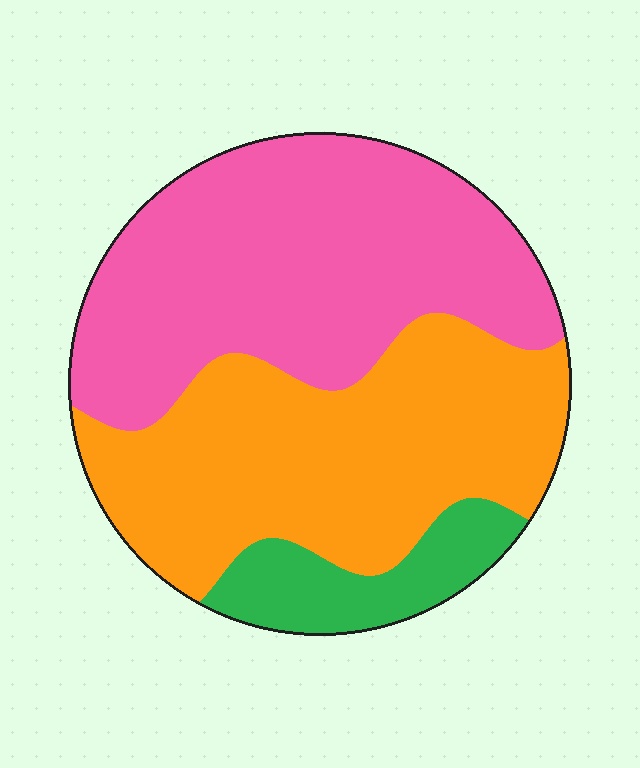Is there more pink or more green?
Pink.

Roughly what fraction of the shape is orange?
Orange takes up about two fifths (2/5) of the shape.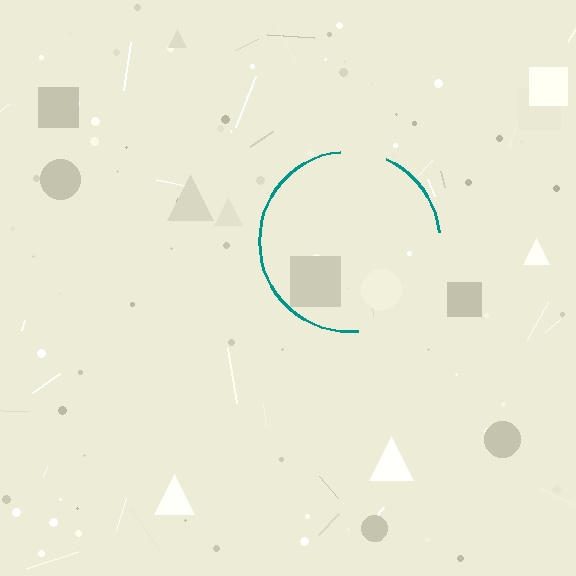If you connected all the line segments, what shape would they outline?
They would outline a circle.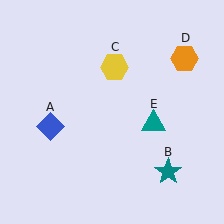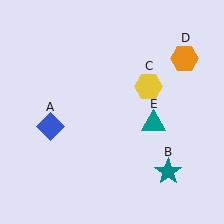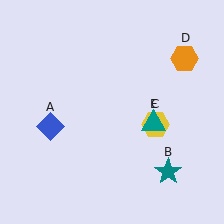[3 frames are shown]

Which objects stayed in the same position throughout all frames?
Blue diamond (object A) and teal star (object B) and orange hexagon (object D) and teal triangle (object E) remained stationary.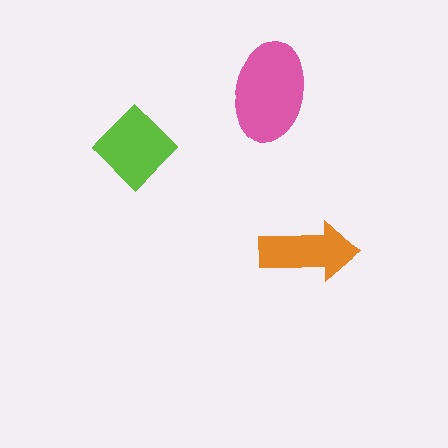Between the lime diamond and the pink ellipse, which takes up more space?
The pink ellipse.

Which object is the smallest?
The orange arrow.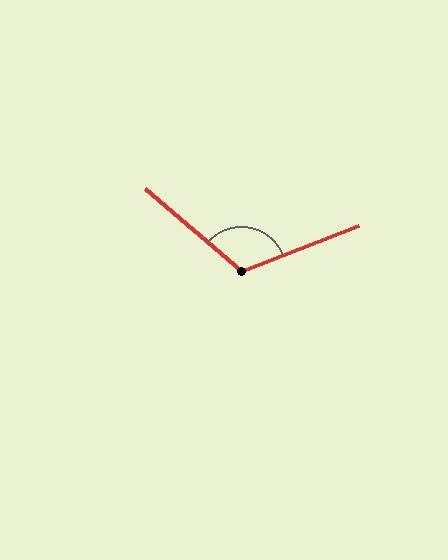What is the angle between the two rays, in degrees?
Approximately 118 degrees.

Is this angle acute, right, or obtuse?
It is obtuse.